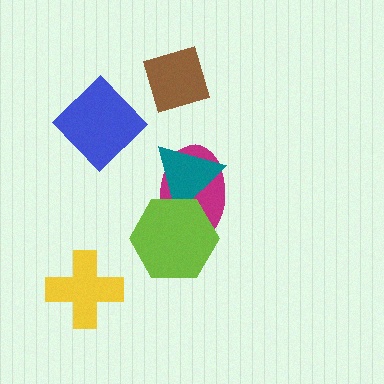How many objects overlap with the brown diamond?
0 objects overlap with the brown diamond.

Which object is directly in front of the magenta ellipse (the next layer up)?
The teal triangle is directly in front of the magenta ellipse.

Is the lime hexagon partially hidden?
No, no other shape covers it.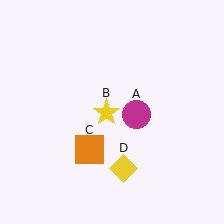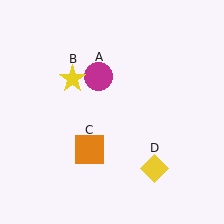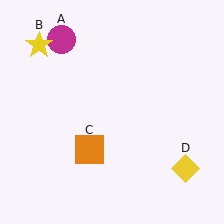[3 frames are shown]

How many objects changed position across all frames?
3 objects changed position: magenta circle (object A), yellow star (object B), yellow diamond (object D).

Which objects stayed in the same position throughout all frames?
Orange square (object C) remained stationary.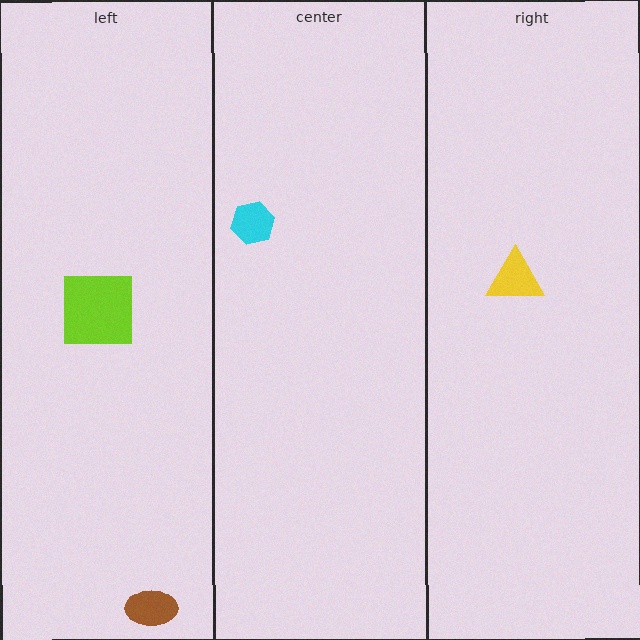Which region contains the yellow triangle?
The right region.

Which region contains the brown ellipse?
The left region.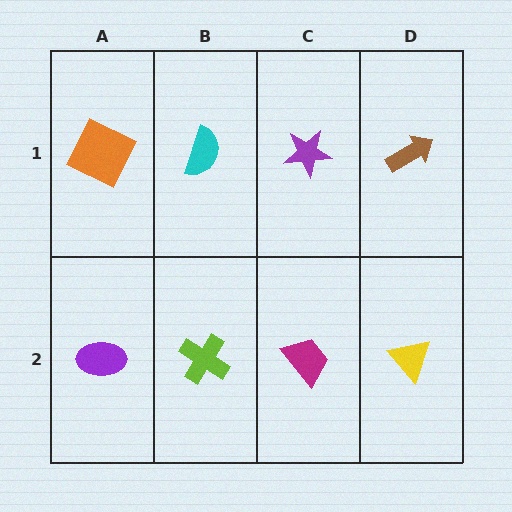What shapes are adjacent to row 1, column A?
A purple ellipse (row 2, column A), a cyan semicircle (row 1, column B).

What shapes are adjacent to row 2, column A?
An orange square (row 1, column A), a lime cross (row 2, column B).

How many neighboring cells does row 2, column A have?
2.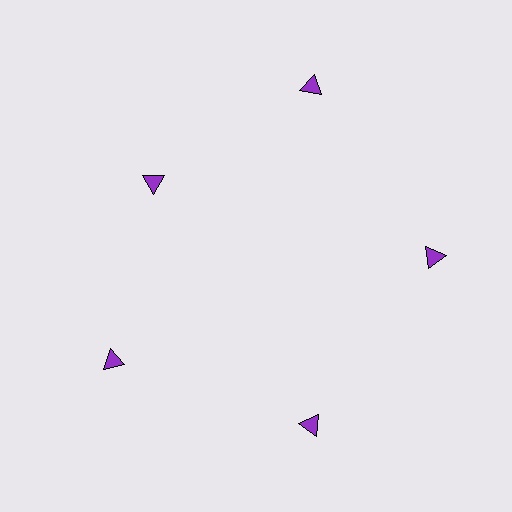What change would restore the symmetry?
The symmetry would be restored by moving it outward, back onto the ring so that all 5 triangles sit at equal angles and equal distance from the center.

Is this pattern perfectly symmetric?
No. The 5 purple triangles are arranged in a ring, but one element near the 10 o'clock position is pulled inward toward the center, breaking the 5-fold rotational symmetry.